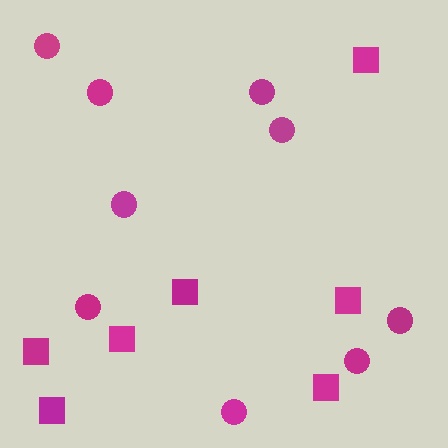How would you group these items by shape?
There are 2 groups: one group of circles (9) and one group of squares (7).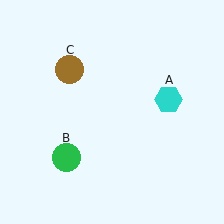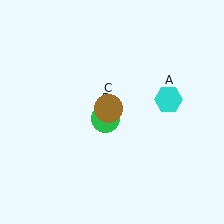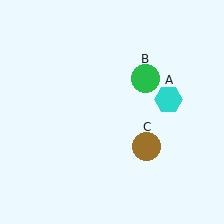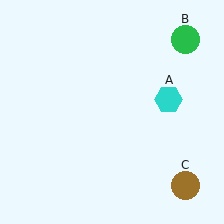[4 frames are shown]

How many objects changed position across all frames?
2 objects changed position: green circle (object B), brown circle (object C).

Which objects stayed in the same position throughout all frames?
Cyan hexagon (object A) remained stationary.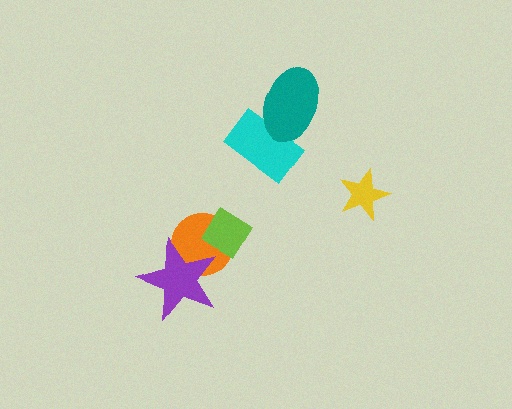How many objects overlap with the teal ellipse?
1 object overlaps with the teal ellipse.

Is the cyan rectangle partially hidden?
Yes, it is partially covered by another shape.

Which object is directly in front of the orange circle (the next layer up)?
The lime diamond is directly in front of the orange circle.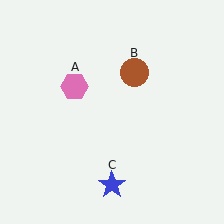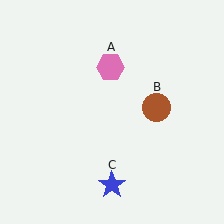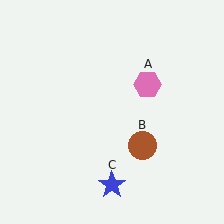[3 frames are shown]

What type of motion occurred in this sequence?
The pink hexagon (object A), brown circle (object B) rotated clockwise around the center of the scene.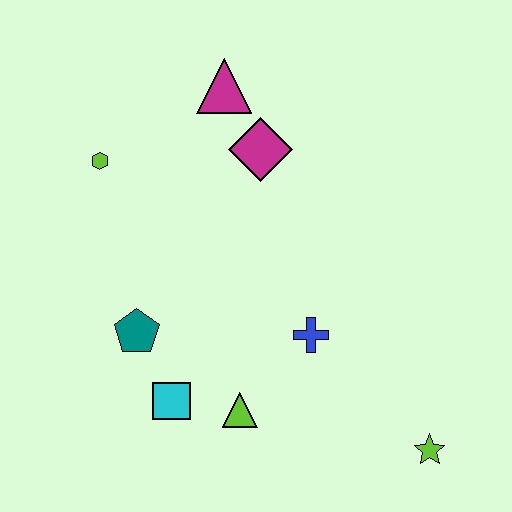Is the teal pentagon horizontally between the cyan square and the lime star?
No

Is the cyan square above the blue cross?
No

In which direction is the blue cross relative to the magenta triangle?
The blue cross is below the magenta triangle.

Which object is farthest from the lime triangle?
The magenta triangle is farthest from the lime triangle.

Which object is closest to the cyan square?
The lime triangle is closest to the cyan square.